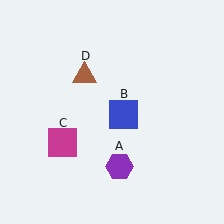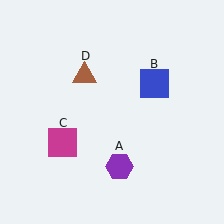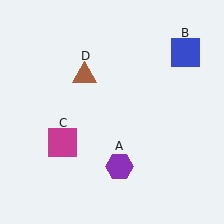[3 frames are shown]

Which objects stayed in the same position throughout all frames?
Purple hexagon (object A) and magenta square (object C) and brown triangle (object D) remained stationary.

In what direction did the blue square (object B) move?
The blue square (object B) moved up and to the right.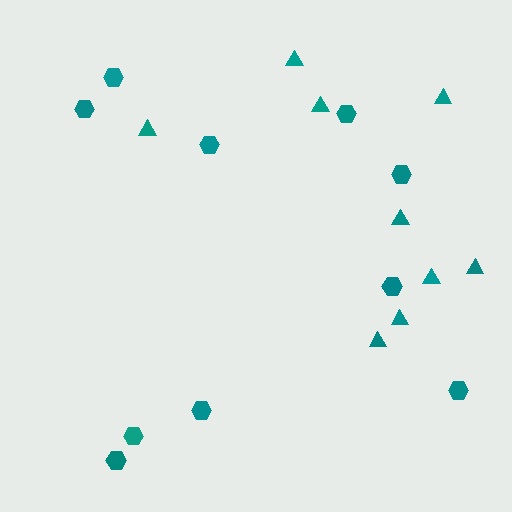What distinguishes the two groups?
There are 2 groups: one group of triangles (9) and one group of hexagons (10).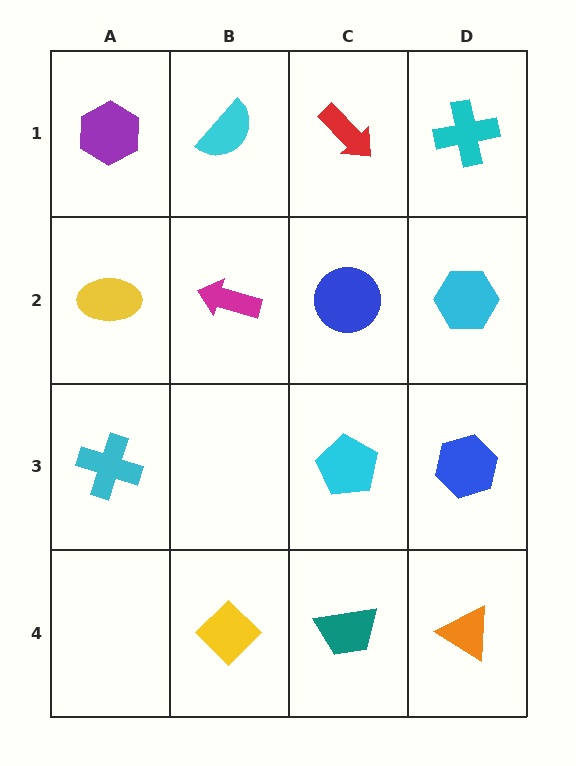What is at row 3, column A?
A cyan cross.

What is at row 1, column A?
A purple hexagon.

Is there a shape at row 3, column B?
No, that cell is empty.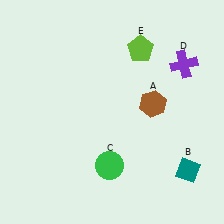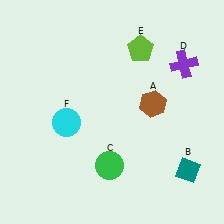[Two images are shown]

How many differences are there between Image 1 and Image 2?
There is 1 difference between the two images.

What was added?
A cyan circle (F) was added in Image 2.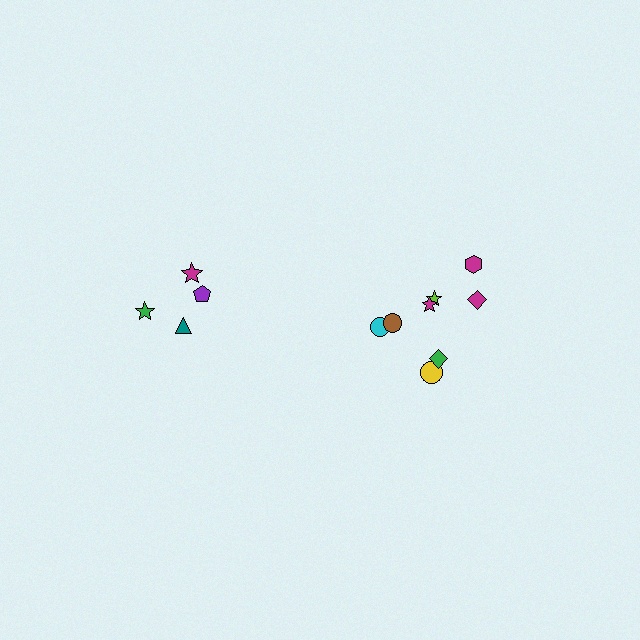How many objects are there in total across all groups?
There are 12 objects.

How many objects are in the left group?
There are 4 objects.